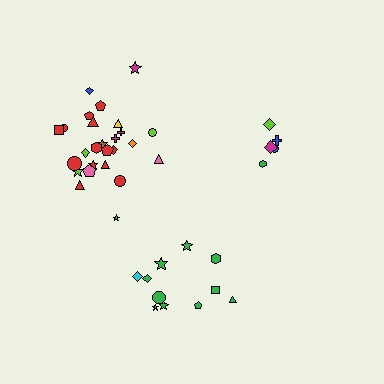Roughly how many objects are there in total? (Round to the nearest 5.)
Roughly 40 objects in total.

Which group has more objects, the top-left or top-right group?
The top-left group.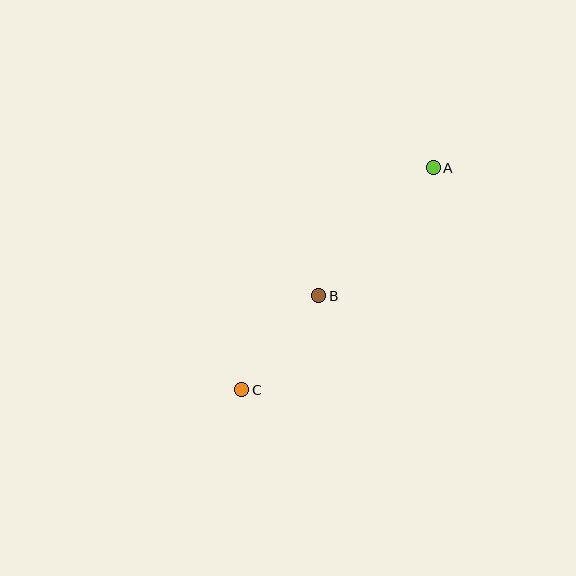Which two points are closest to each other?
Points B and C are closest to each other.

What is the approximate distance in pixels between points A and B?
The distance between A and B is approximately 172 pixels.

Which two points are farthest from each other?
Points A and C are farthest from each other.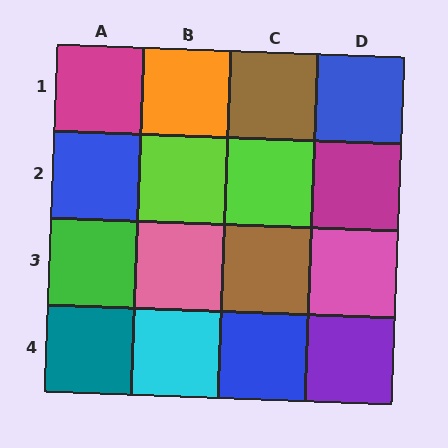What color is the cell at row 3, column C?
Brown.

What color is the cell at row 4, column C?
Blue.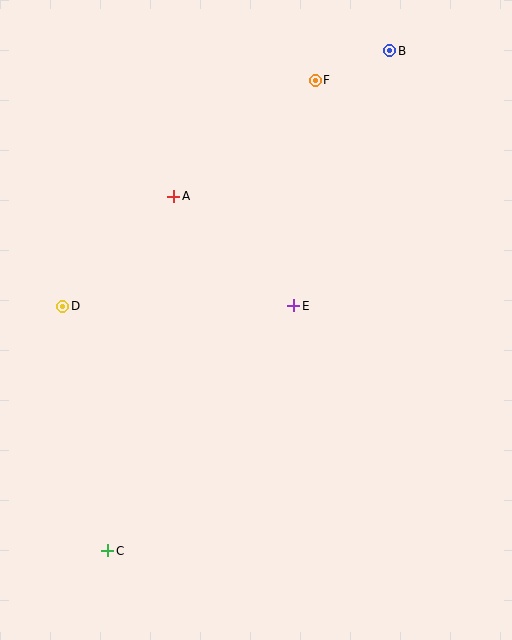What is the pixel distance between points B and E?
The distance between B and E is 273 pixels.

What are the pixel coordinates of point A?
Point A is at (174, 196).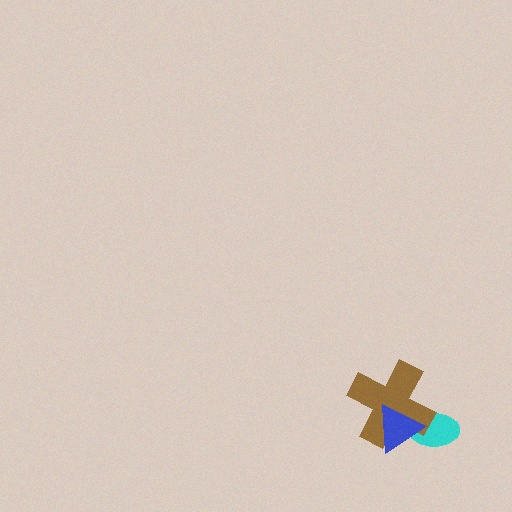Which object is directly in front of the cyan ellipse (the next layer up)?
The brown cross is directly in front of the cyan ellipse.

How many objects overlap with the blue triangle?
2 objects overlap with the blue triangle.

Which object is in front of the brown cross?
The blue triangle is in front of the brown cross.